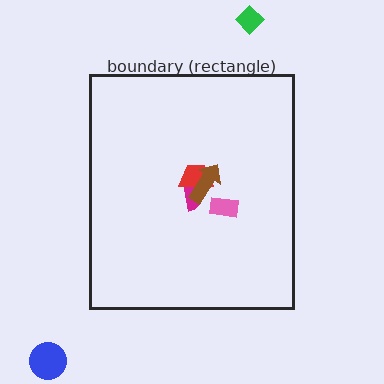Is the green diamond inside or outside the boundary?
Outside.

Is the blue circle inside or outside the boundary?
Outside.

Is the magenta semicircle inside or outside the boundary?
Inside.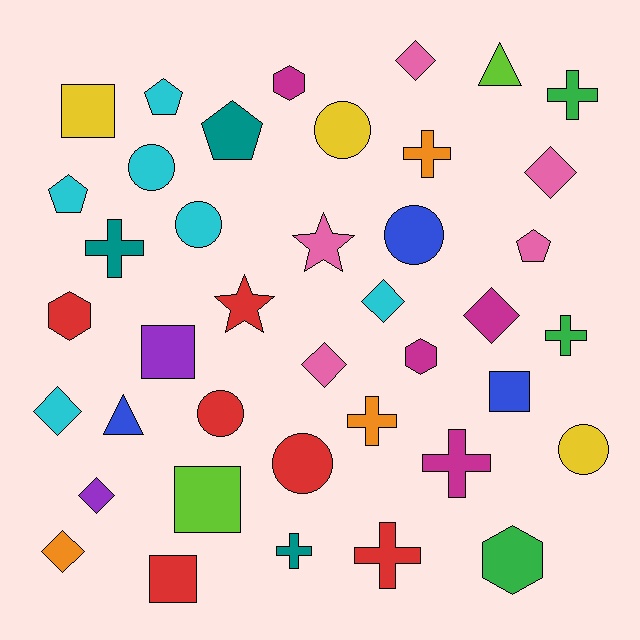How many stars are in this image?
There are 2 stars.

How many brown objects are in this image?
There are no brown objects.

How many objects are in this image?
There are 40 objects.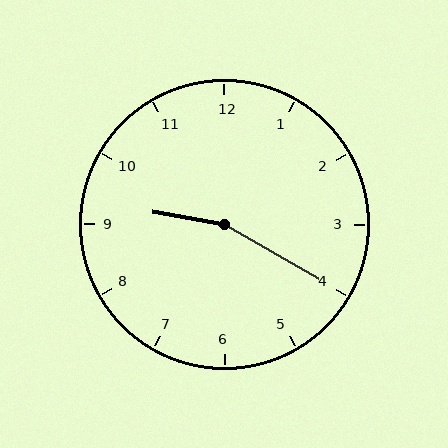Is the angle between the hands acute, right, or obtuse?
It is obtuse.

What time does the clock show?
9:20.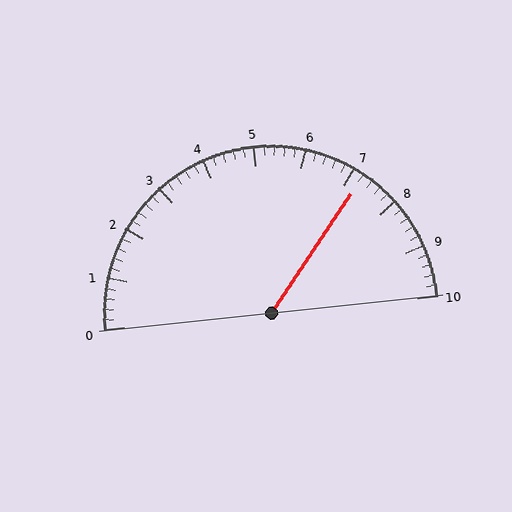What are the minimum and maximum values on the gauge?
The gauge ranges from 0 to 10.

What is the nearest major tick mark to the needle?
The nearest major tick mark is 7.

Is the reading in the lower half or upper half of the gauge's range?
The reading is in the upper half of the range (0 to 10).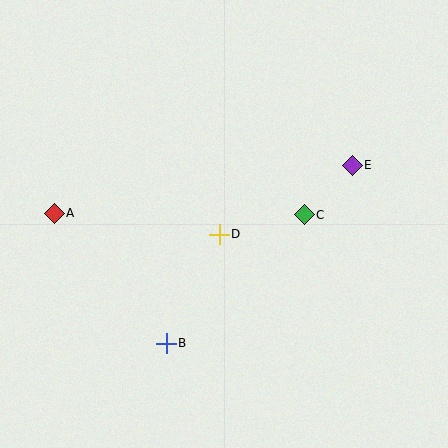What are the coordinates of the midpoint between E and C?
The midpoint between E and C is at (328, 190).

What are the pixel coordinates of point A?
Point A is at (54, 213).